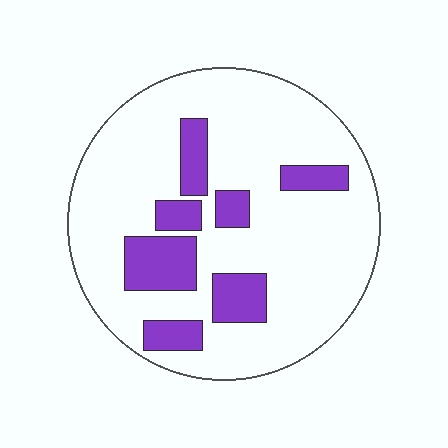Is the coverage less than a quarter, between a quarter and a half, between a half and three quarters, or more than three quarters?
Less than a quarter.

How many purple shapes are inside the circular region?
7.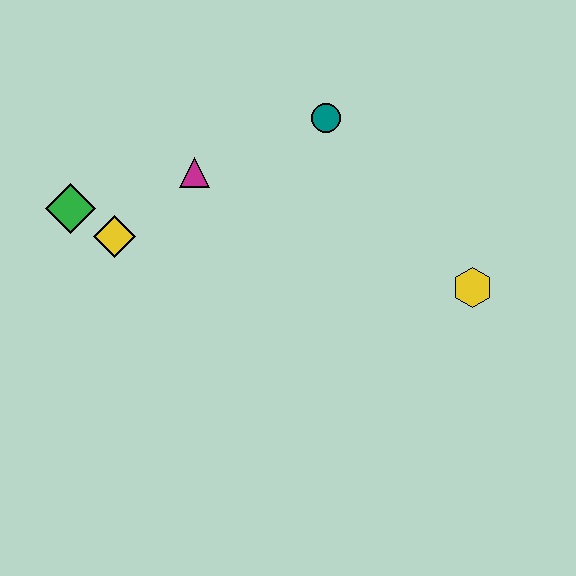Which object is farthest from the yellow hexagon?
The green diamond is farthest from the yellow hexagon.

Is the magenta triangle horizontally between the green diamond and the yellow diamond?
No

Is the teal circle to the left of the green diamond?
No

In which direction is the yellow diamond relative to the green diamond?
The yellow diamond is to the right of the green diamond.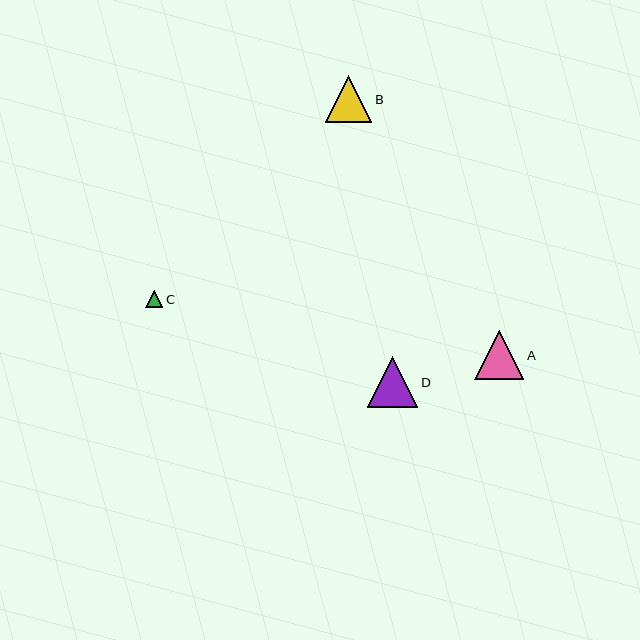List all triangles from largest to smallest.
From largest to smallest: D, A, B, C.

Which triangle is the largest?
Triangle D is the largest with a size of approximately 51 pixels.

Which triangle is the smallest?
Triangle C is the smallest with a size of approximately 17 pixels.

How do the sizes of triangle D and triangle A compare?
Triangle D and triangle A are approximately the same size.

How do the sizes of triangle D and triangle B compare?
Triangle D and triangle B are approximately the same size.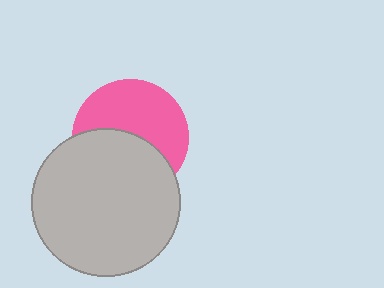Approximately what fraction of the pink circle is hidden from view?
Roughly 47% of the pink circle is hidden behind the light gray circle.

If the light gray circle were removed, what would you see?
You would see the complete pink circle.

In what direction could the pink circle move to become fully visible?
The pink circle could move up. That would shift it out from behind the light gray circle entirely.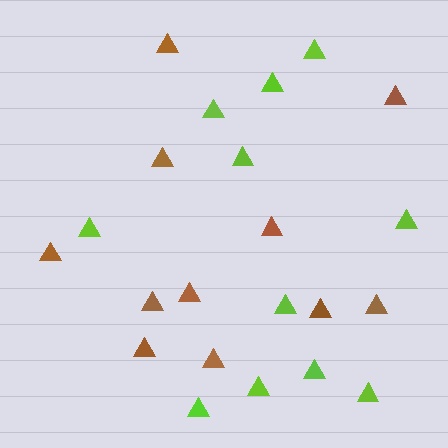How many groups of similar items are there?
There are 2 groups: one group of brown triangles (11) and one group of lime triangles (11).